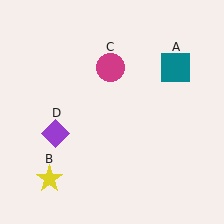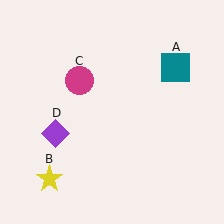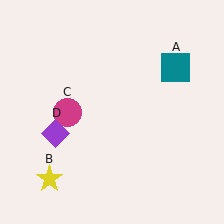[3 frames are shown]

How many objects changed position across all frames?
1 object changed position: magenta circle (object C).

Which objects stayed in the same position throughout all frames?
Teal square (object A) and yellow star (object B) and purple diamond (object D) remained stationary.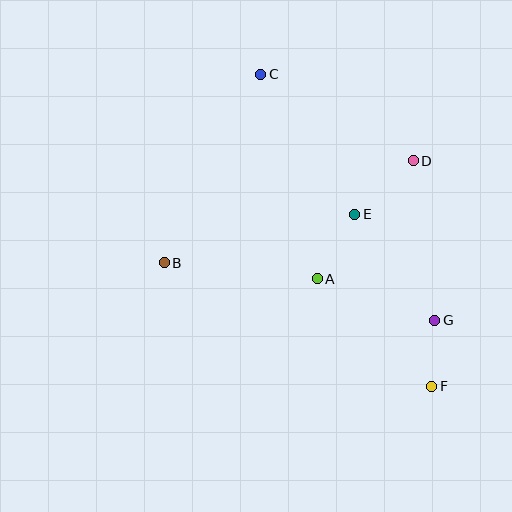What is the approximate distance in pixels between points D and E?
The distance between D and E is approximately 79 pixels.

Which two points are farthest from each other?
Points C and F are farthest from each other.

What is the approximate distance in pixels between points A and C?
The distance between A and C is approximately 212 pixels.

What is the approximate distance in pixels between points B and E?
The distance between B and E is approximately 197 pixels.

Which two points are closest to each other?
Points F and G are closest to each other.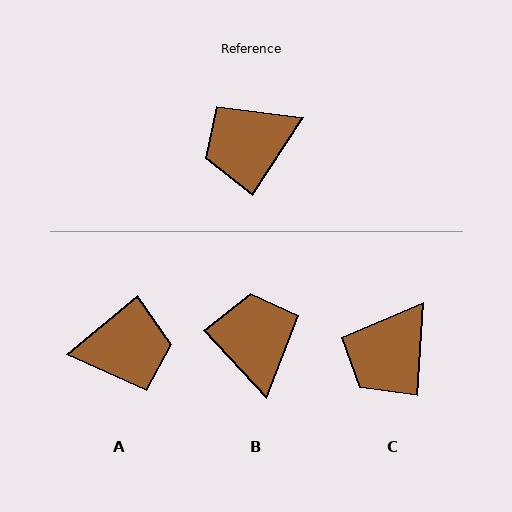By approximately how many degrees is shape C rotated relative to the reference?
Approximately 30 degrees counter-clockwise.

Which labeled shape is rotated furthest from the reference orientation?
A, about 163 degrees away.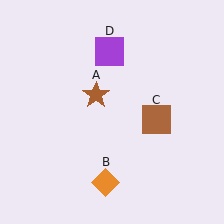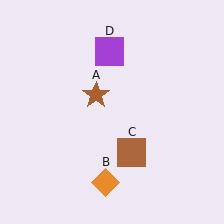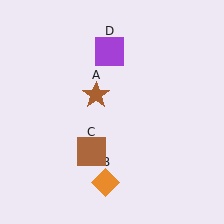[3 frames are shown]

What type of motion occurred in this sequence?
The brown square (object C) rotated clockwise around the center of the scene.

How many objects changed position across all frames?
1 object changed position: brown square (object C).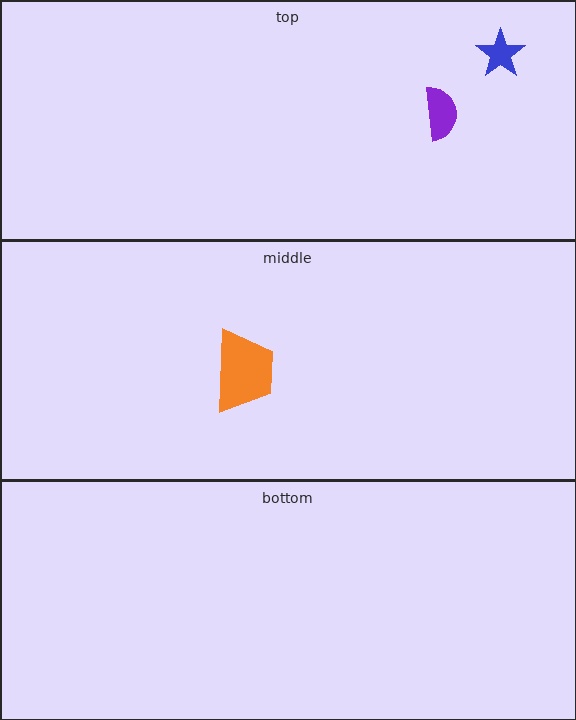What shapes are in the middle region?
The orange trapezoid.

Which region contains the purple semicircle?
The top region.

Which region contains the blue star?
The top region.